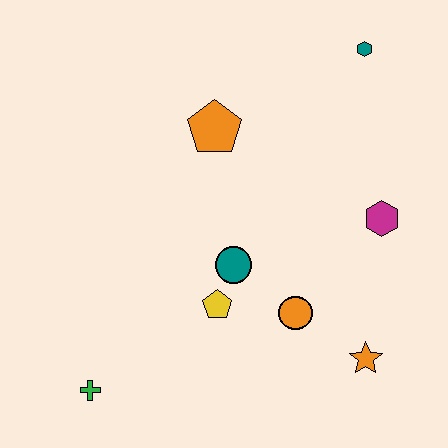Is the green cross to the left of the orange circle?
Yes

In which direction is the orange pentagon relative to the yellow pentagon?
The orange pentagon is above the yellow pentagon.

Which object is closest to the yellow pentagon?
The teal circle is closest to the yellow pentagon.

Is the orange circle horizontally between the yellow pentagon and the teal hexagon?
Yes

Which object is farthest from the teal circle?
The teal hexagon is farthest from the teal circle.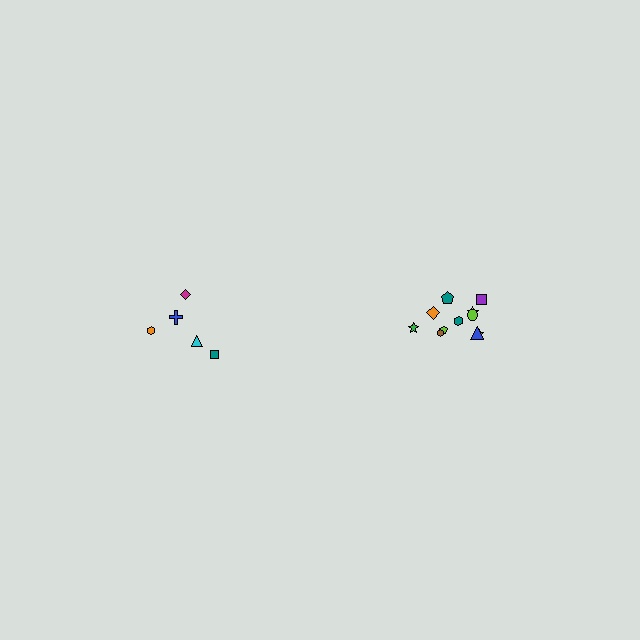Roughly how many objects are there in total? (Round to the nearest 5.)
Roughly 15 objects in total.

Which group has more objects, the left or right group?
The right group.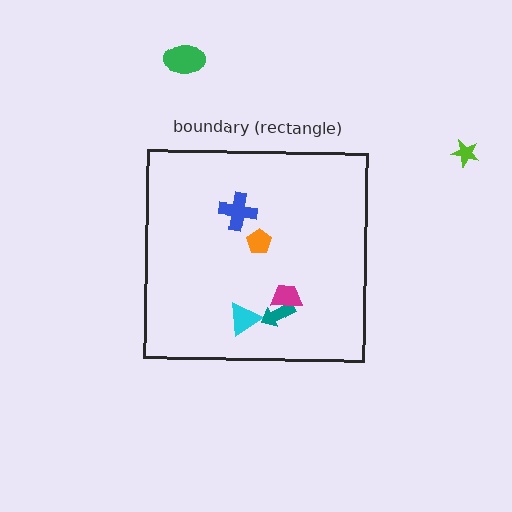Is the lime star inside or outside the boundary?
Outside.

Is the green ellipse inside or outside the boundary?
Outside.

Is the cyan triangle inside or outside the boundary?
Inside.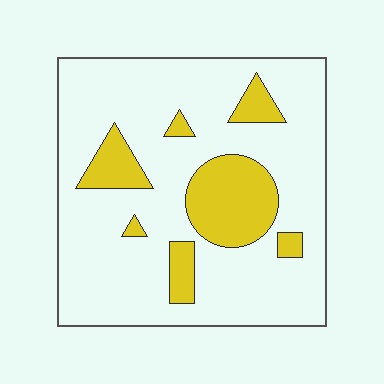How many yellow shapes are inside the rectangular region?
7.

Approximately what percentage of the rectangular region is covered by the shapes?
Approximately 20%.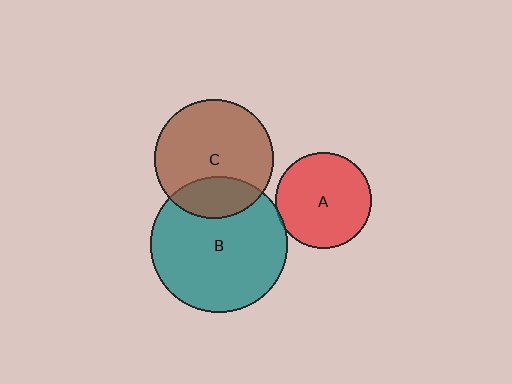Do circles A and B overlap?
Yes.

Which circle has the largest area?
Circle B (teal).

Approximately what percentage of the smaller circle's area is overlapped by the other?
Approximately 5%.